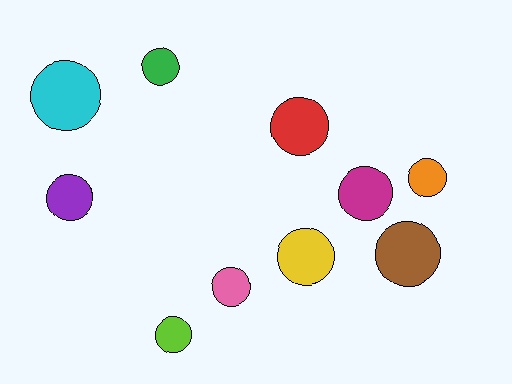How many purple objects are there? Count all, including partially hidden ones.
There is 1 purple object.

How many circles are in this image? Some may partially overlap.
There are 10 circles.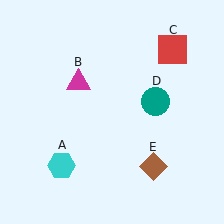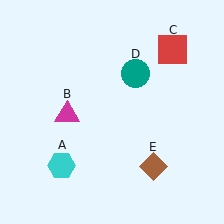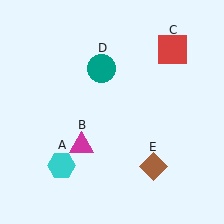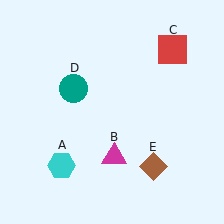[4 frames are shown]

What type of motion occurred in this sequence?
The magenta triangle (object B), teal circle (object D) rotated counterclockwise around the center of the scene.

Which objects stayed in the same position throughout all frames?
Cyan hexagon (object A) and red square (object C) and brown diamond (object E) remained stationary.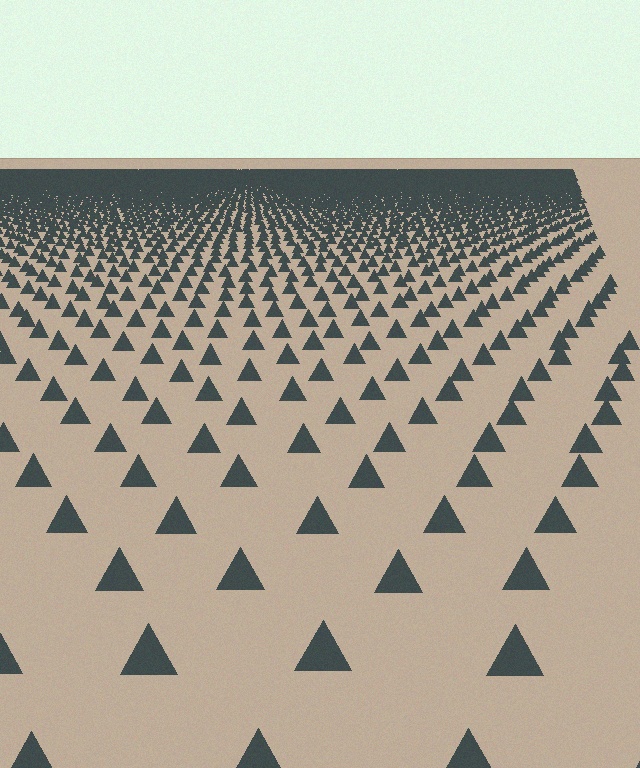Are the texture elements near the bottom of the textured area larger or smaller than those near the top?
Larger. Near the bottom, elements are closer to the viewer and appear at a bigger on-screen size.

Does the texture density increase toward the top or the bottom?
Density increases toward the top.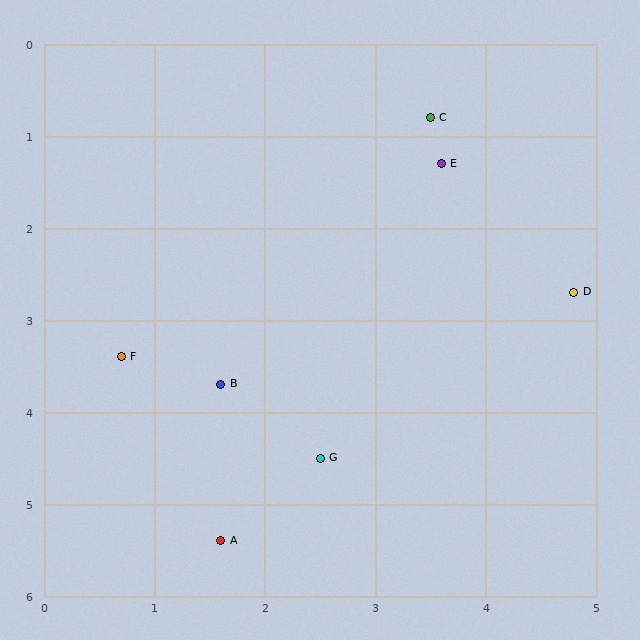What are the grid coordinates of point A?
Point A is at approximately (1.6, 5.4).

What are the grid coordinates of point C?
Point C is at approximately (3.5, 0.8).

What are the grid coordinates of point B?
Point B is at approximately (1.6, 3.7).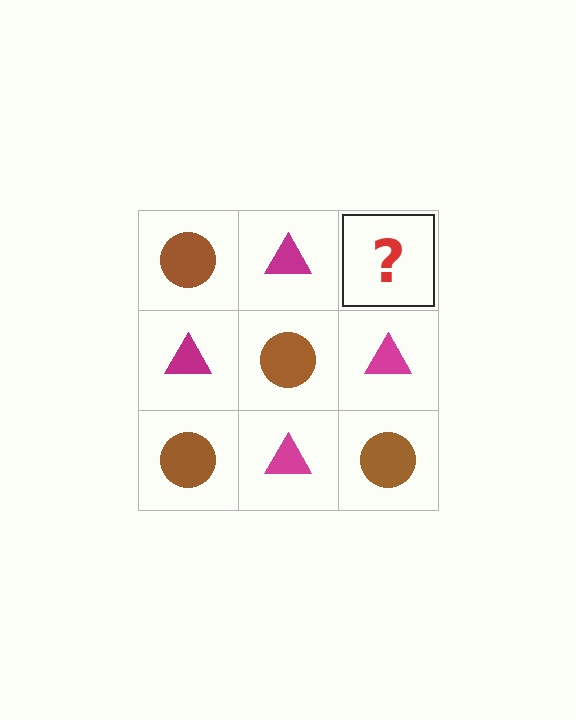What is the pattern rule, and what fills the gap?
The rule is that it alternates brown circle and magenta triangle in a checkerboard pattern. The gap should be filled with a brown circle.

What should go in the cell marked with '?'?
The missing cell should contain a brown circle.